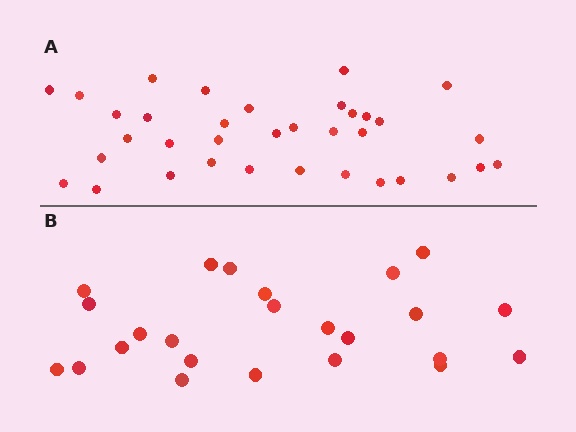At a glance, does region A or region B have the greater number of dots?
Region A (the top region) has more dots.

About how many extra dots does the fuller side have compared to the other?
Region A has roughly 12 or so more dots than region B.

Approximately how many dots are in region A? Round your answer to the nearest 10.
About 40 dots. (The exact count is 35, which rounds to 40.)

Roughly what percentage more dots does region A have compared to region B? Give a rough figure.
About 45% more.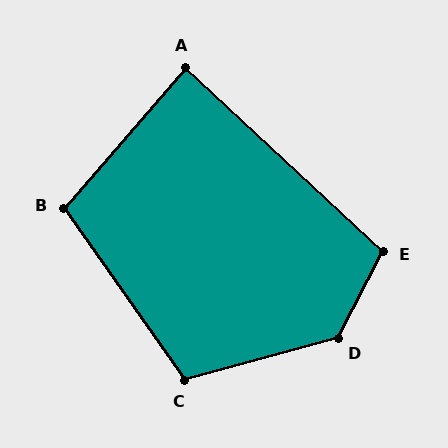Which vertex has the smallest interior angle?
A, at approximately 88 degrees.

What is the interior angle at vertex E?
Approximately 106 degrees (obtuse).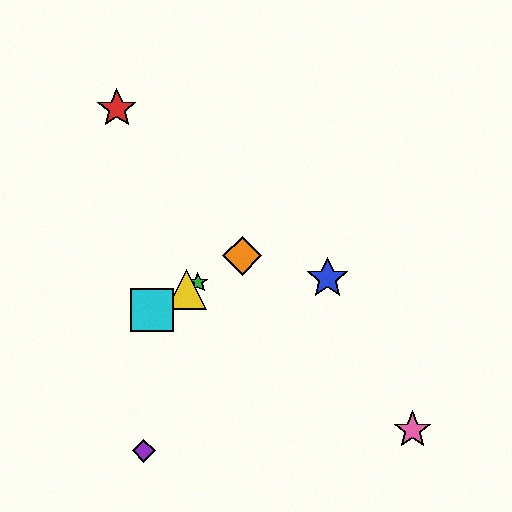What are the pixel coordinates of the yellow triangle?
The yellow triangle is at (186, 290).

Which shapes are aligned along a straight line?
The green star, the yellow triangle, the orange diamond, the cyan square are aligned along a straight line.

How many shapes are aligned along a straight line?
4 shapes (the green star, the yellow triangle, the orange diamond, the cyan square) are aligned along a straight line.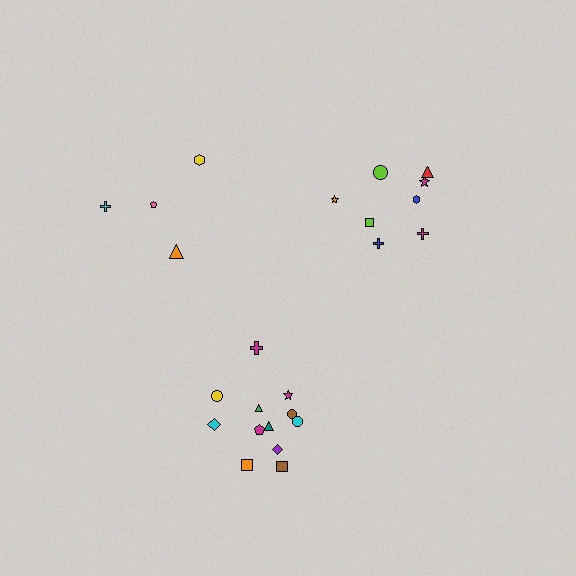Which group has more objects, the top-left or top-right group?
The top-right group.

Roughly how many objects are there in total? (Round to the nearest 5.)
Roughly 25 objects in total.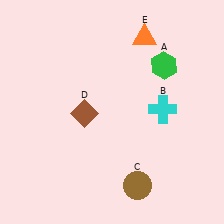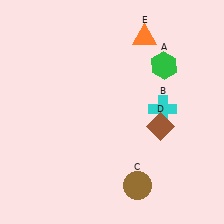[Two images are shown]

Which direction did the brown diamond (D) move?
The brown diamond (D) moved right.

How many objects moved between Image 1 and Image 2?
1 object moved between the two images.